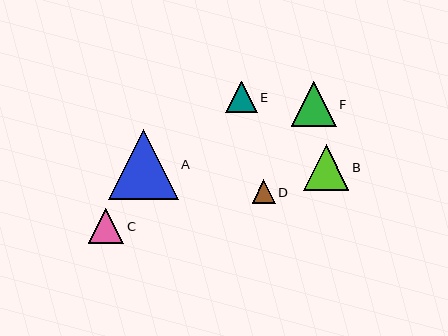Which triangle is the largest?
Triangle A is the largest with a size of approximately 69 pixels.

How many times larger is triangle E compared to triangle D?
Triangle E is approximately 1.3 times the size of triangle D.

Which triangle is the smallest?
Triangle D is the smallest with a size of approximately 23 pixels.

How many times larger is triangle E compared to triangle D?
Triangle E is approximately 1.3 times the size of triangle D.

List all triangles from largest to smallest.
From largest to smallest: A, B, F, C, E, D.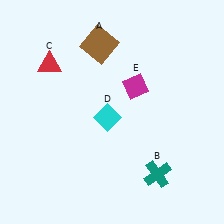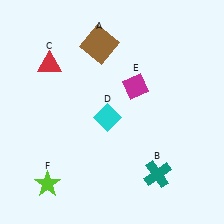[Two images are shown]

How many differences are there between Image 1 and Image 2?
There is 1 difference between the two images.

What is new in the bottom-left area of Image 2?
A lime star (F) was added in the bottom-left area of Image 2.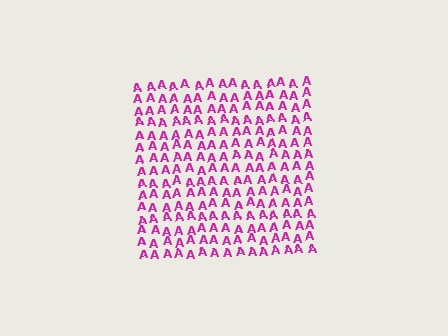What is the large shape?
The large shape is a square.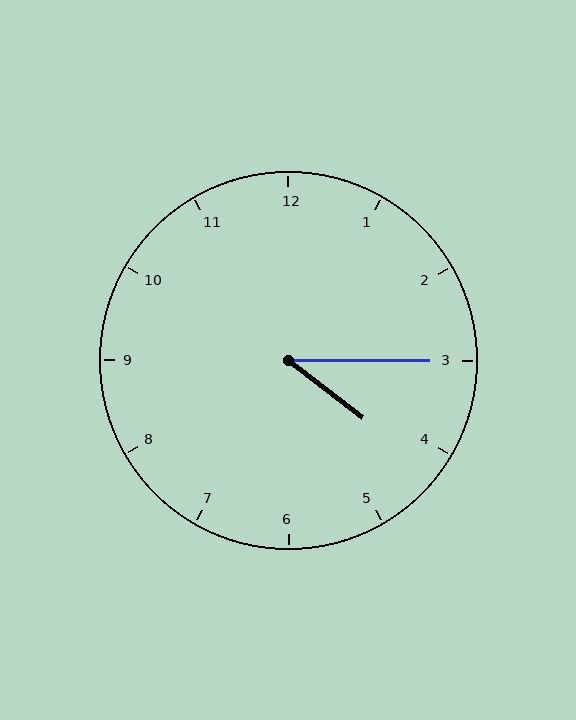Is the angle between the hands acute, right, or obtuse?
It is acute.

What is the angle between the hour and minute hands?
Approximately 38 degrees.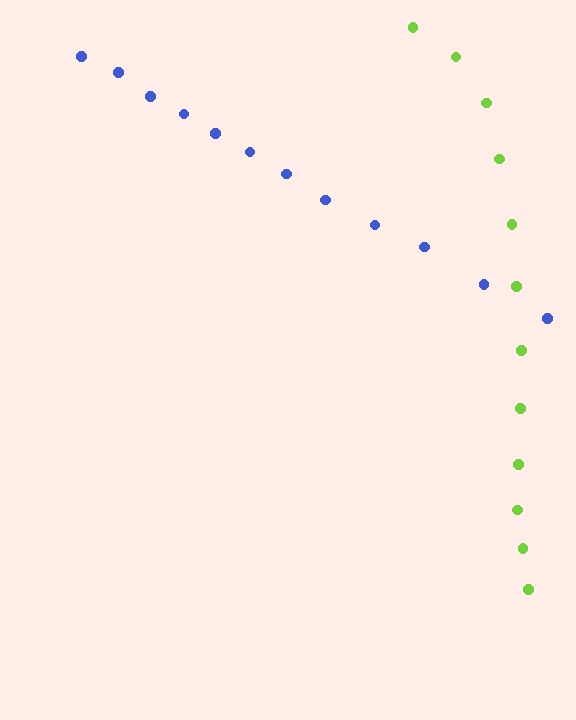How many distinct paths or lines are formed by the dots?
There are 2 distinct paths.